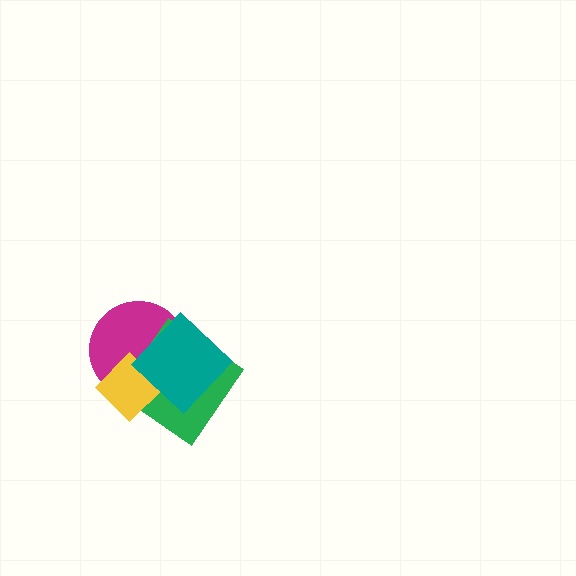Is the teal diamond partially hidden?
No, no other shape covers it.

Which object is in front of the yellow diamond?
The teal diamond is in front of the yellow diamond.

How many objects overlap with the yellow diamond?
3 objects overlap with the yellow diamond.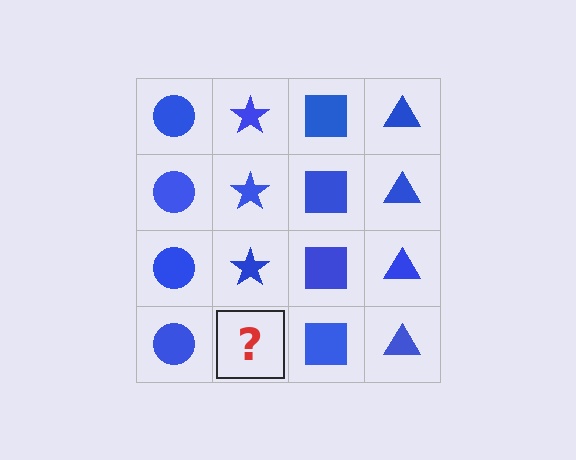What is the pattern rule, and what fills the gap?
The rule is that each column has a consistent shape. The gap should be filled with a blue star.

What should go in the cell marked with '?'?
The missing cell should contain a blue star.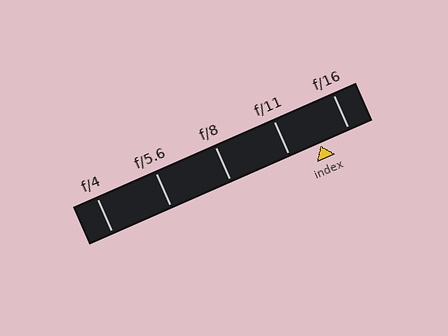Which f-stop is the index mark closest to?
The index mark is closest to f/16.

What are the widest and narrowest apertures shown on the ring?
The widest aperture shown is f/4 and the narrowest is f/16.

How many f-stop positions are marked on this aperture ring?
There are 5 f-stop positions marked.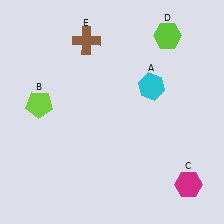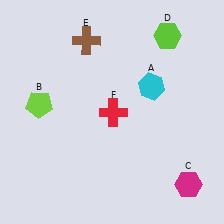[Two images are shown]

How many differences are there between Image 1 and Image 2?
There is 1 difference between the two images.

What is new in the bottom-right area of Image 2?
A red cross (F) was added in the bottom-right area of Image 2.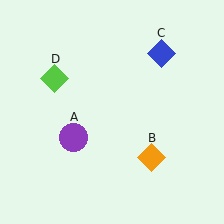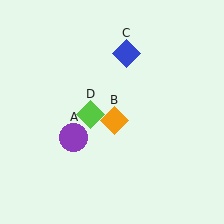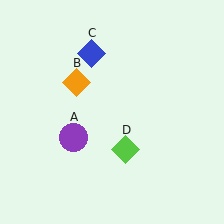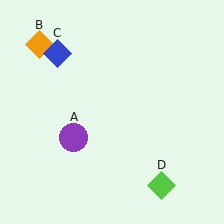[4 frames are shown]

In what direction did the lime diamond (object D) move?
The lime diamond (object D) moved down and to the right.